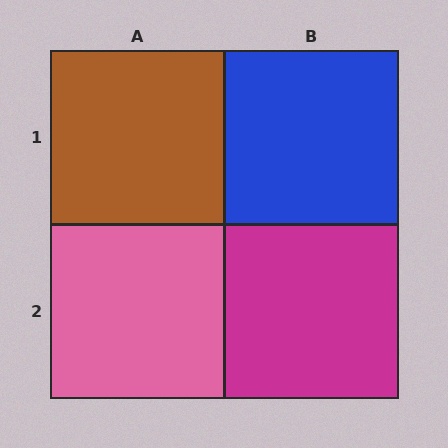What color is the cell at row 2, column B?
Magenta.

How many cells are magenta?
1 cell is magenta.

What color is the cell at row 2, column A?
Pink.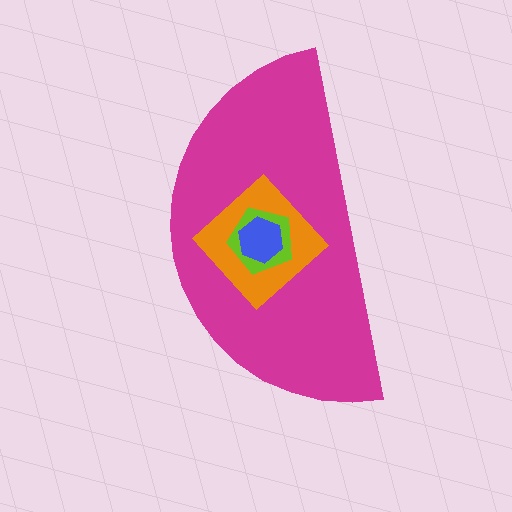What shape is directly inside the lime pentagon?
The blue hexagon.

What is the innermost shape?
The blue hexagon.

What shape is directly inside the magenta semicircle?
The orange diamond.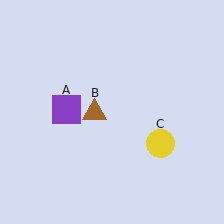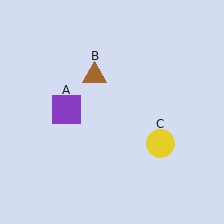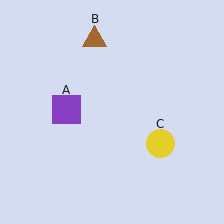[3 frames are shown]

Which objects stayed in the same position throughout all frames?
Purple square (object A) and yellow circle (object C) remained stationary.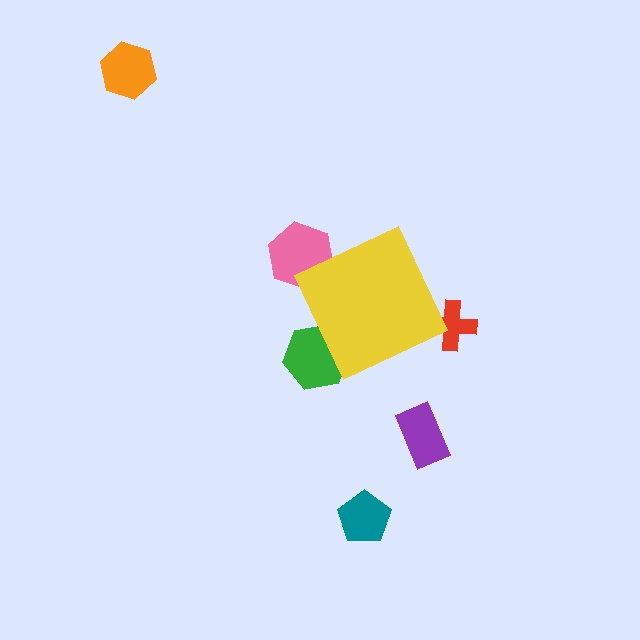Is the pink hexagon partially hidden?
Yes, the pink hexagon is partially hidden behind the yellow diamond.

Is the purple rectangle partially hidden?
No, the purple rectangle is fully visible.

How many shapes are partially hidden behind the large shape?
3 shapes are partially hidden.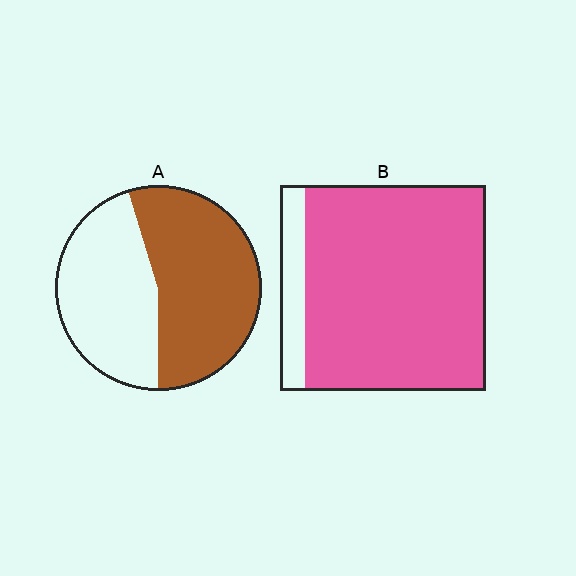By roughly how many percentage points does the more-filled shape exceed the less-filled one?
By roughly 35 percentage points (B over A).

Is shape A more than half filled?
Yes.